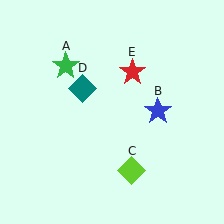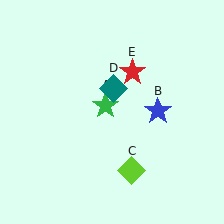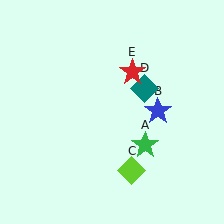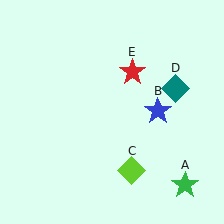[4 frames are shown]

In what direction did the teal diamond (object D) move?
The teal diamond (object D) moved right.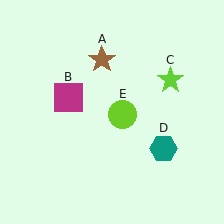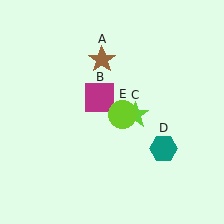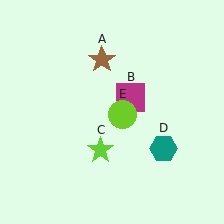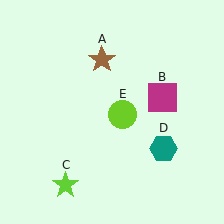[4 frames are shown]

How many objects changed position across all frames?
2 objects changed position: magenta square (object B), lime star (object C).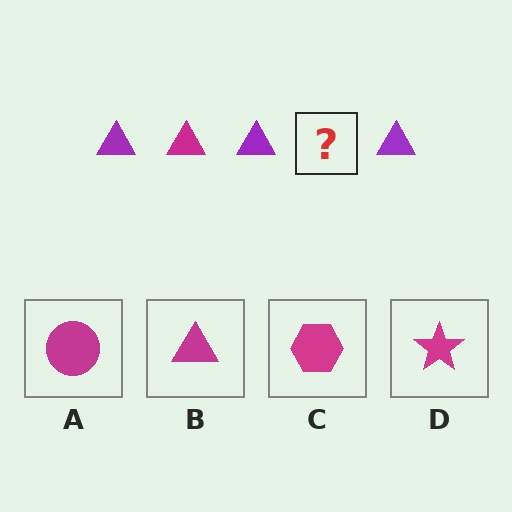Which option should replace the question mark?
Option B.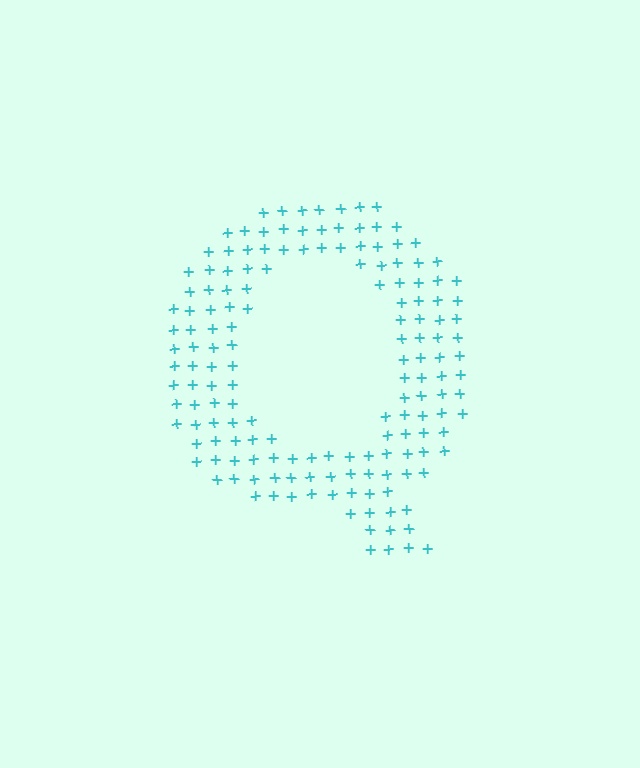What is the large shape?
The large shape is the letter Q.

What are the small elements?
The small elements are plus signs.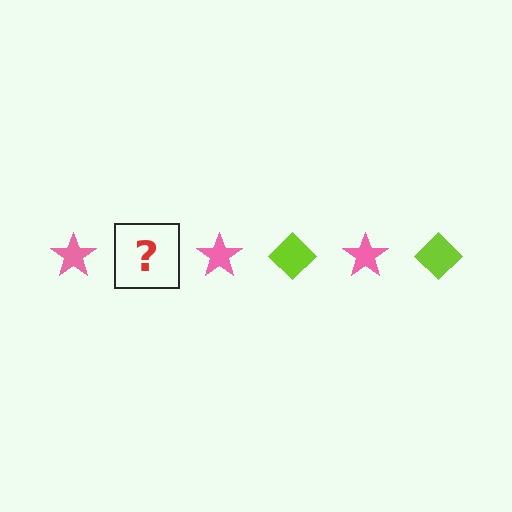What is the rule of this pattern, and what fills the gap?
The rule is that the pattern alternates between pink star and lime diamond. The gap should be filled with a lime diamond.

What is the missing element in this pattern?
The missing element is a lime diamond.